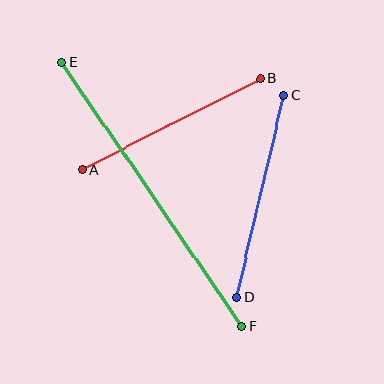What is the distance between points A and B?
The distance is approximately 200 pixels.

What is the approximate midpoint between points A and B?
The midpoint is at approximately (171, 124) pixels.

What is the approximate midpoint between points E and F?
The midpoint is at approximately (152, 194) pixels.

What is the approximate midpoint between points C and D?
The midpoint is at approximately (260, 196) pixels.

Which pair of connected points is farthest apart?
Points E and F are farthest apart.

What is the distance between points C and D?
The distance is approximately 207 pixels.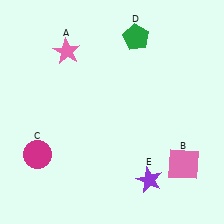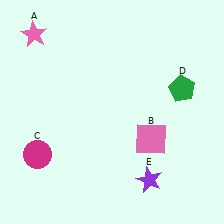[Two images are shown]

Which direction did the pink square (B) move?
The pink square (B) moved left.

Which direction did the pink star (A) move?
The pink star (A) moved left.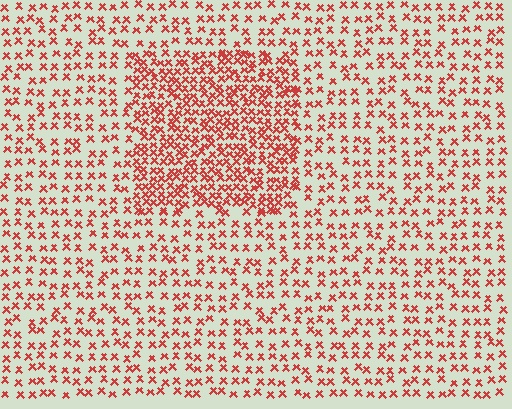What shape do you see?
I see a rectangle.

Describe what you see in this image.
The image contains small red elements arranged at two different densities. A rectangle-shaped region is visible where the elements are more densely packed than the surrounding area.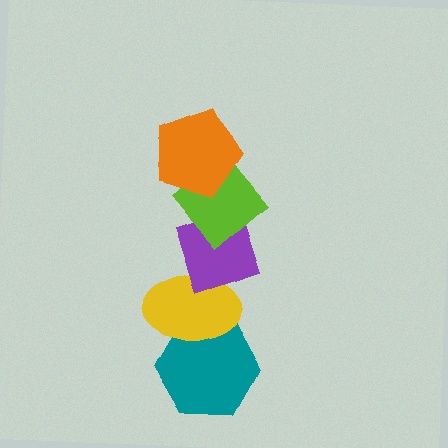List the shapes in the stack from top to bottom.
From top to bottom: the orange pentagon, the lime diamond, the purple diamond, the yellow ellipse, the teal hexagon.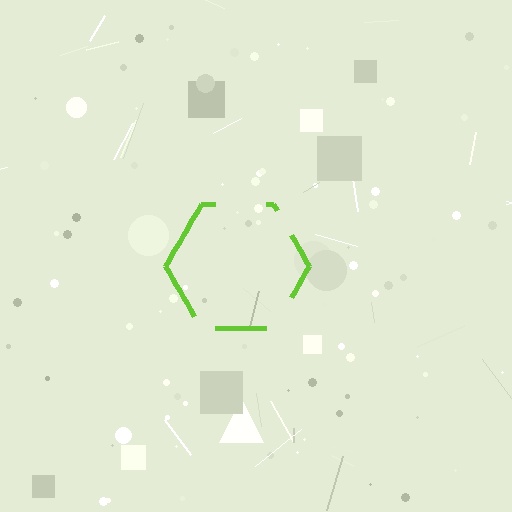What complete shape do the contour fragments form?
The contour fragments form a hexagon.